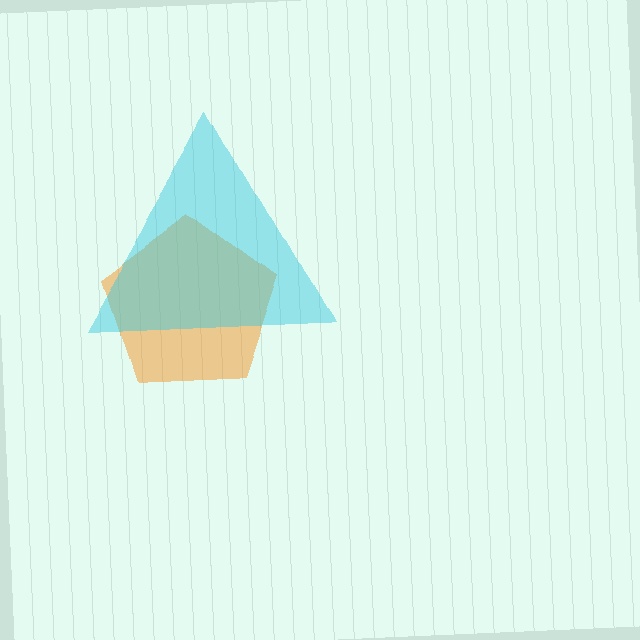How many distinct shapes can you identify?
There are 2 distinct shapes: an orange pentagon, a cyan triangle.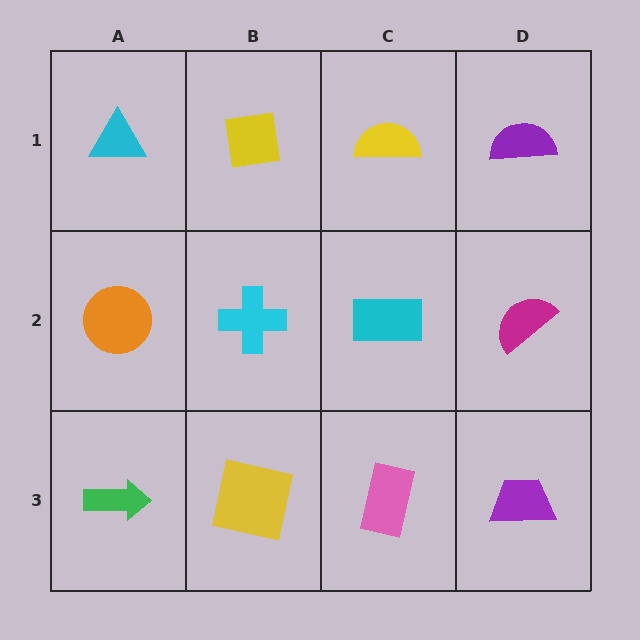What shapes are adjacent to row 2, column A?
A cyan triangle (row 1, column A), a green arrow (row 3, column A), a cyan cross (row 2, column B).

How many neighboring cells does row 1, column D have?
2.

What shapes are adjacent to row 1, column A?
An orange circle (row 2, column A), a yellow square (row 1, column B).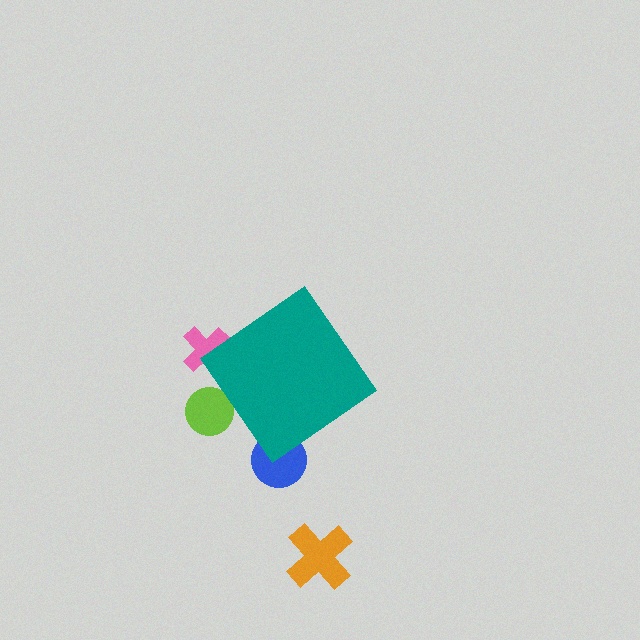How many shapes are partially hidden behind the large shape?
3 shapes are partially hidden.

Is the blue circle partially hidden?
Yes, the blue circle is partially hidden behind the teal diamond.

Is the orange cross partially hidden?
No, the orange cross is fully visible.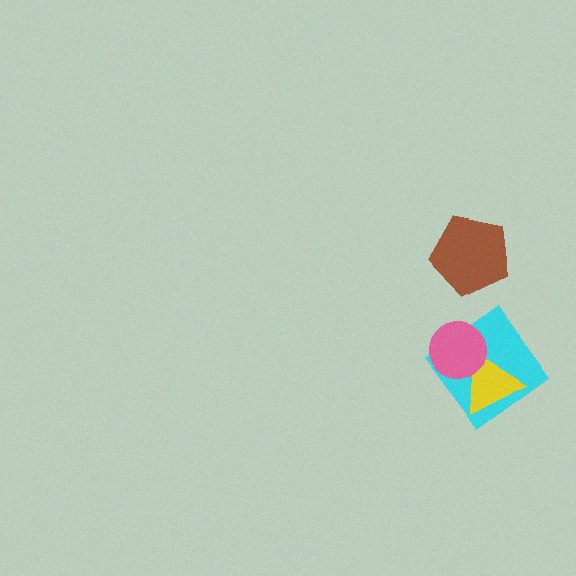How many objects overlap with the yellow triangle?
2 objects overlap with the yellow triangle.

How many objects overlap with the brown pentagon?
0 objects overlap with the brown pentagon.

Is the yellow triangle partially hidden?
Yes, it is partially covered by another shape.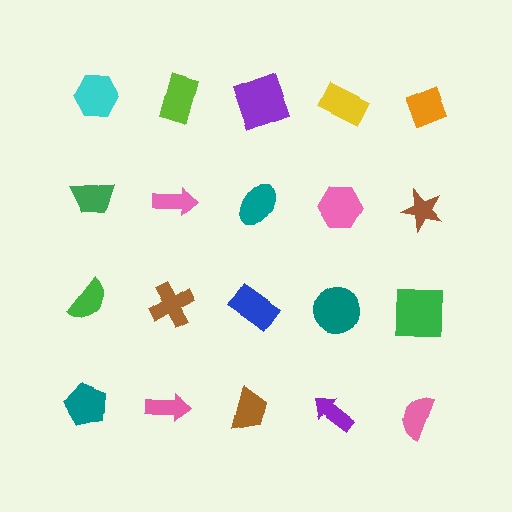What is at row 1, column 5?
An orange diamond.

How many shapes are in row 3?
5 shapes.